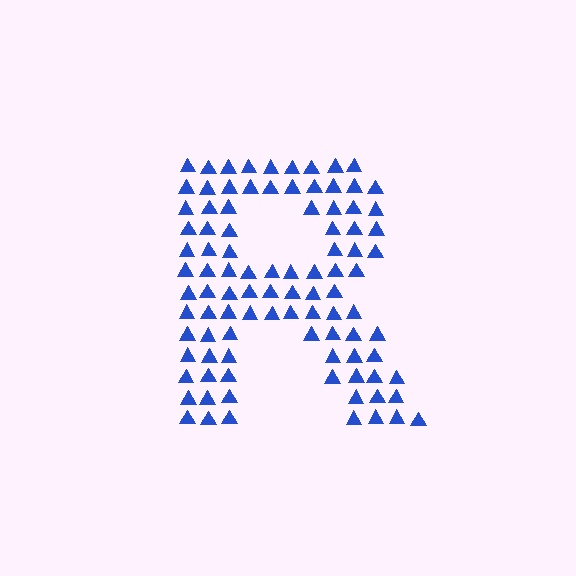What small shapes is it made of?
It is made of small triangles.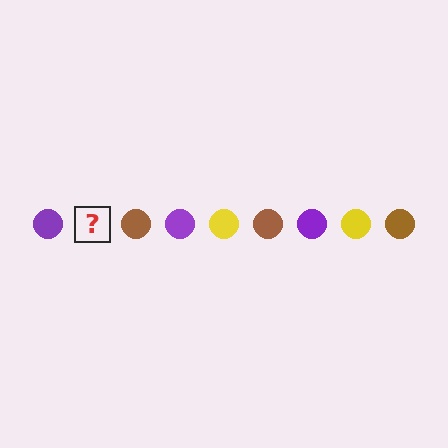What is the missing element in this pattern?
The missing element is a yellow circle.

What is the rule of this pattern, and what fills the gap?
The rule is that the pattern cycles through purple, yellow, brown circles. The gap should be filled with a yellow circle.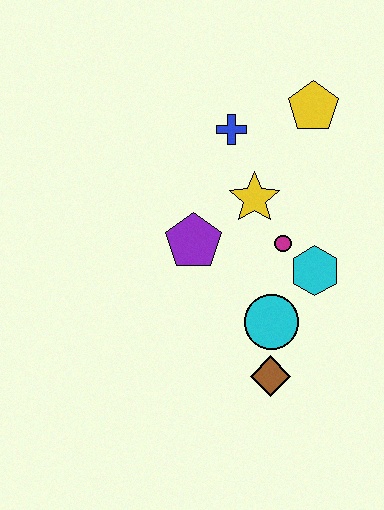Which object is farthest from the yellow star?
The brown diamond is farthest from the yellow star.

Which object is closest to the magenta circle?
The cyan hexagon is closest to the magenta circle.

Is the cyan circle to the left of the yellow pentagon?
Yes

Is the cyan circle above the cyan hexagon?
No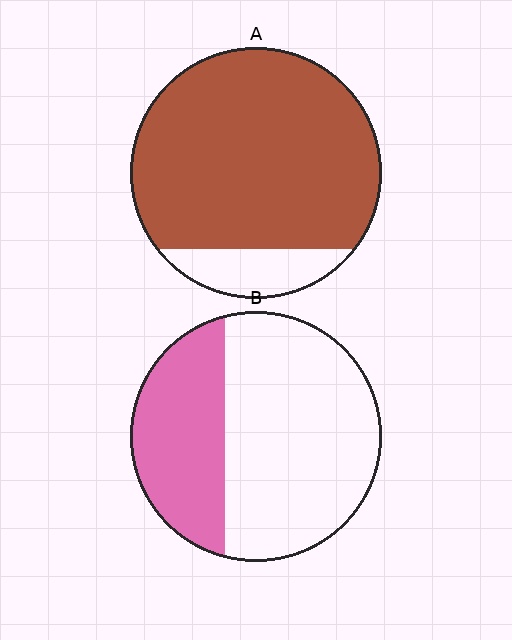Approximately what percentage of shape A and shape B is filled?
A is approximately 85% and B is approximately 35%.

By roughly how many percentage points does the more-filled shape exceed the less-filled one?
By roughly 50 percentage points (A over B).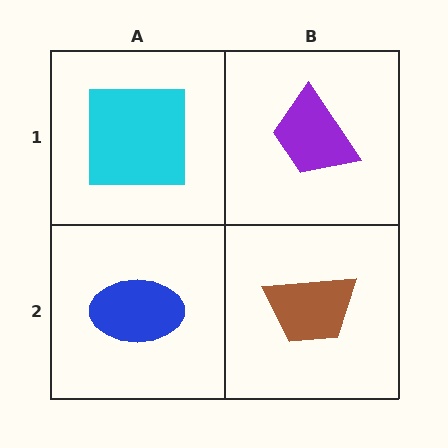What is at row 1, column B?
A purple trapezoid.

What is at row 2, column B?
A brown trapezoid.